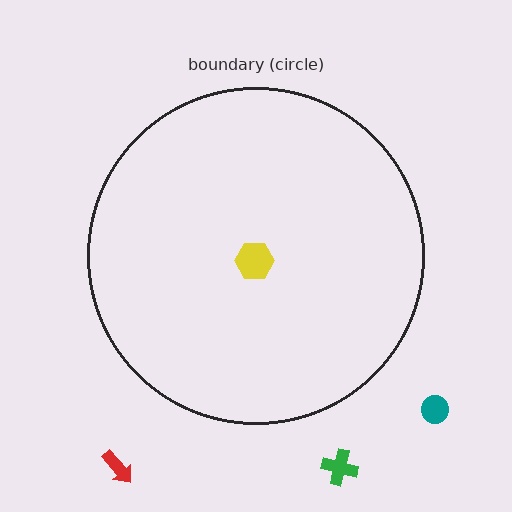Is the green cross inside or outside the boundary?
Outside.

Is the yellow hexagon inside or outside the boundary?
Inside.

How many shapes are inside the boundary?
1 inside, 3 outside.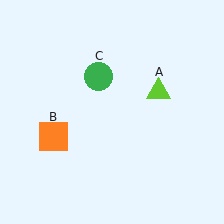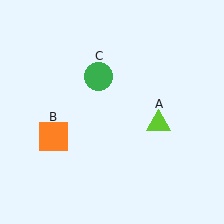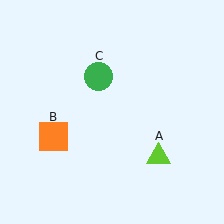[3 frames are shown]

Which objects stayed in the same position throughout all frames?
Orange square (object B) and green circle (object C) remained stationary.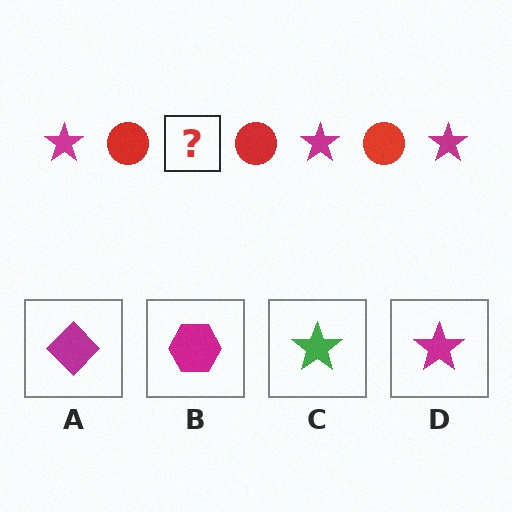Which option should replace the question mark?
Option D.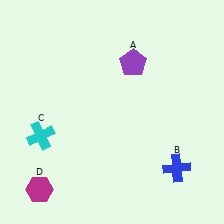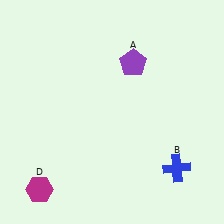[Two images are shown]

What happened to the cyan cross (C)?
The cyan cross (C) was removed in Image 2. It was in the bottom-left area of Image 1.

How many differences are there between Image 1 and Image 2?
There is 1 difference between the two images.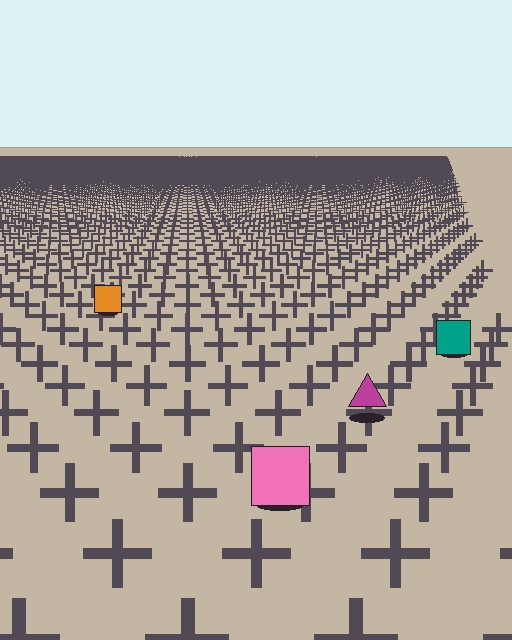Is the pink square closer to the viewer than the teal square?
Yes. The pink square is closer — you can tell from the texture gradient: the ground texture is coarser near it.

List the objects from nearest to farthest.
From nearest to farthest: the pink square, the magenta triangle, the teal square, the orange square.